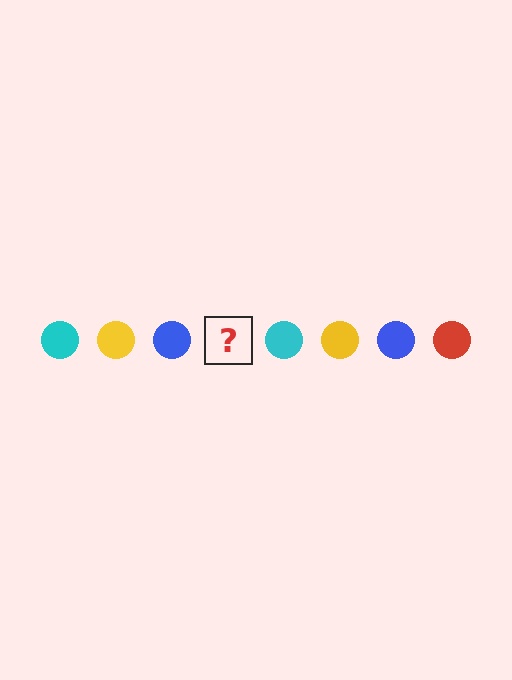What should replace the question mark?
The question mark should be replaced with a red circle.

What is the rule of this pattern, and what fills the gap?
The rule is that the pattern cycles through cyan, yellow, blue, red circles. The gap should be filled with a red circle.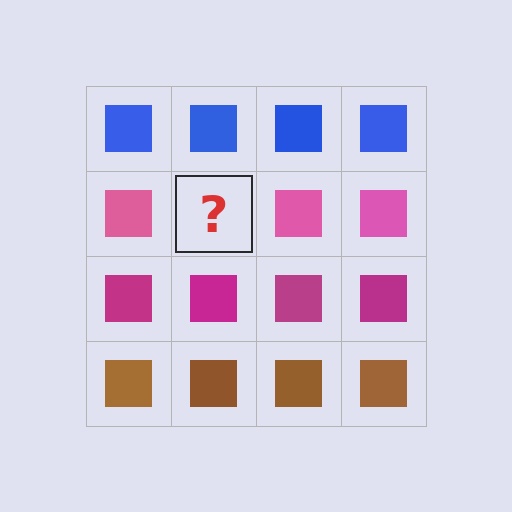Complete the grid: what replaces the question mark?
The question mark should be replaced with a pink square.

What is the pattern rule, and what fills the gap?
The rule is that each row has a consistent color. The gap should be filled with a pink square.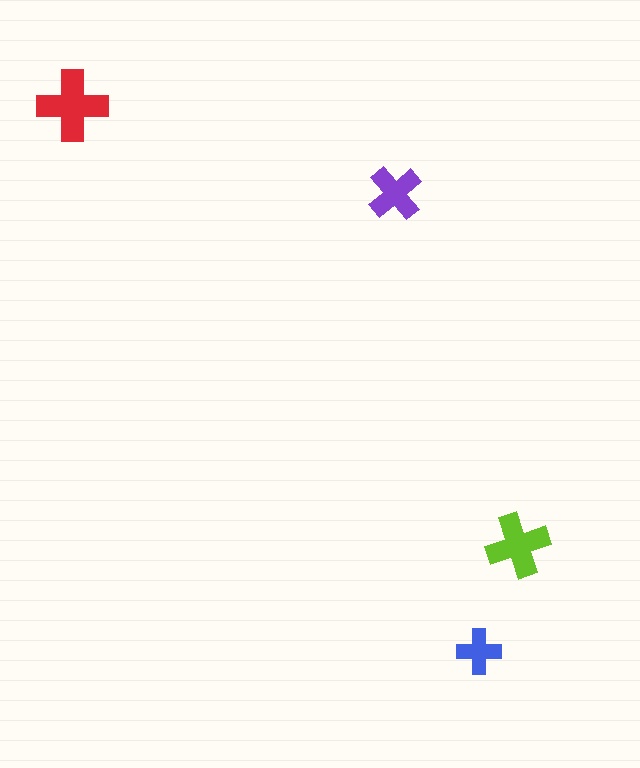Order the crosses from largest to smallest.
the red one, the lime one, the purple one, the blue one.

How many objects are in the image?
There are 4 objects in the image.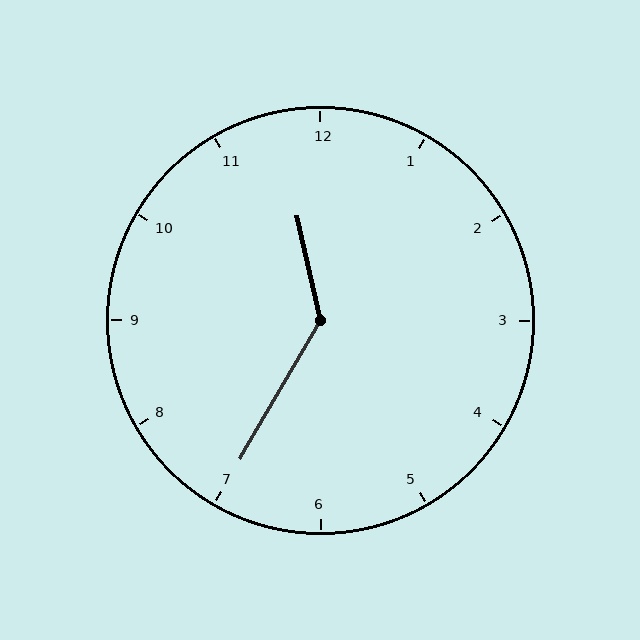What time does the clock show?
11:35.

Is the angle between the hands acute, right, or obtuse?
It is obtuse.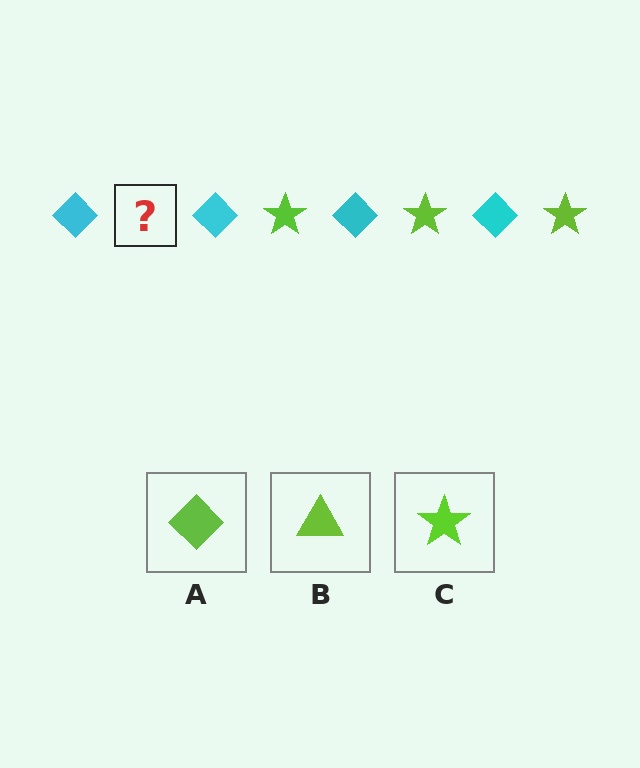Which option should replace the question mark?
Option C.